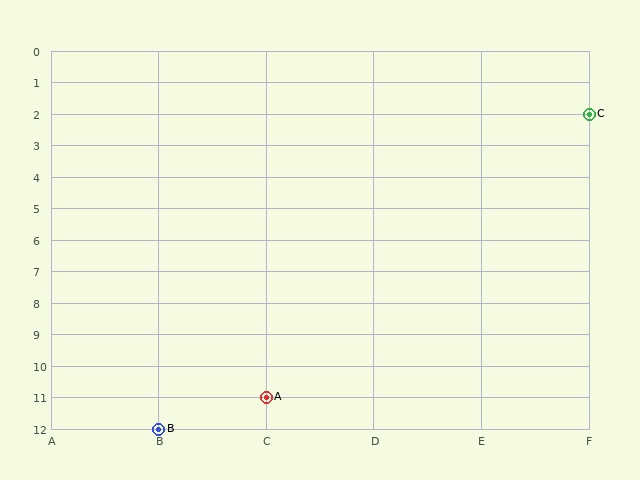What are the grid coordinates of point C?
Point C is at grid coordinates (F, 2).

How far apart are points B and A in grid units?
Points B and A are 1 column and 1 row apart (about 1.4 grid units diagonally).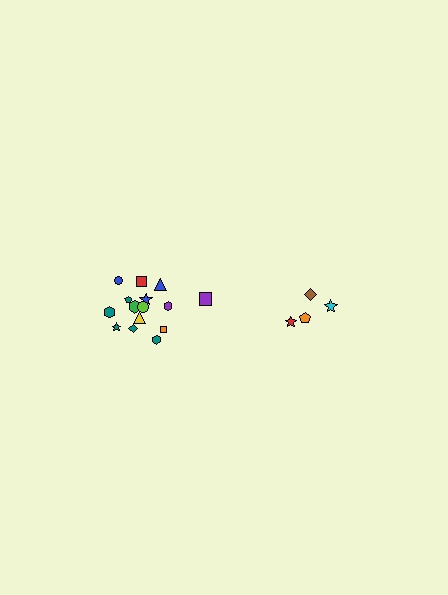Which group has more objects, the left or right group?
The left group.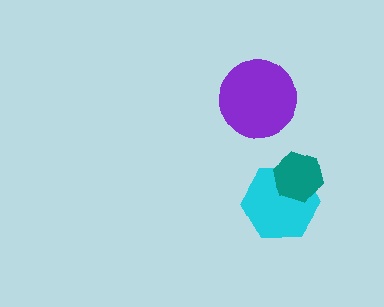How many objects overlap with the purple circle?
0 objects overlap with the purple circle.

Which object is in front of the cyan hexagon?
The teal hexagon is in front of the cyan hexagon.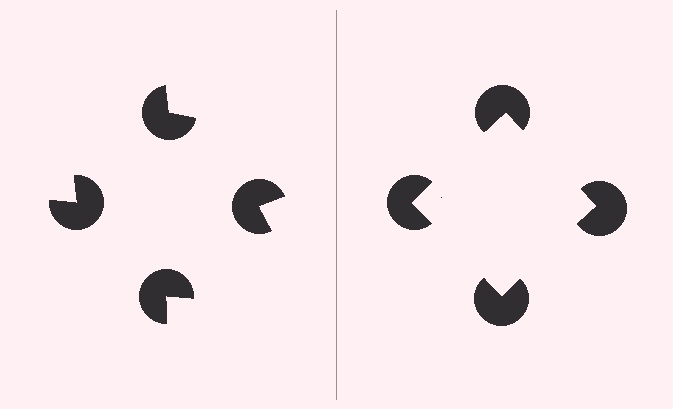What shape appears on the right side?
An illusory square.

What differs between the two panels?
The pac-man discs are positioned identically on both sides; only the wedge orientations differ. On the right they align to a square; on the left they are misaligned.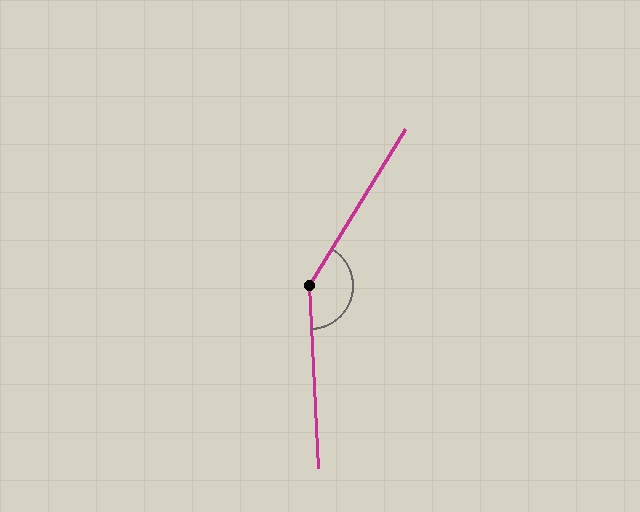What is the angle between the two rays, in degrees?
Approximately 146 degrees.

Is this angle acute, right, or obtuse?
It is obtuse.